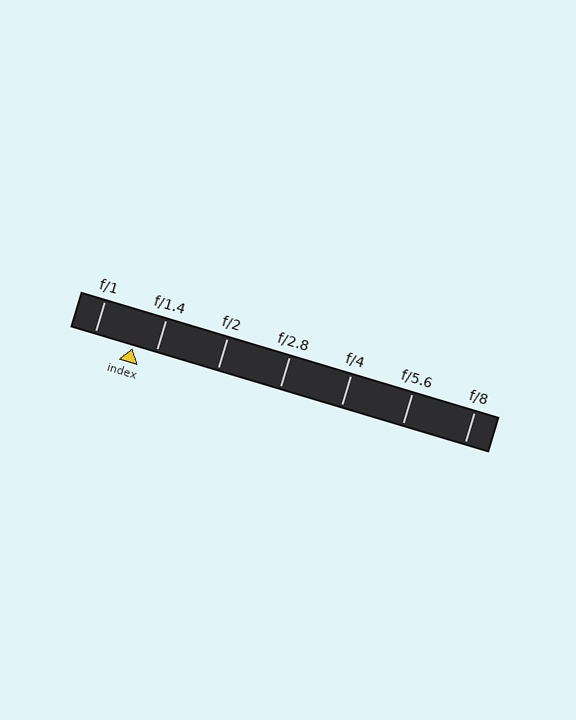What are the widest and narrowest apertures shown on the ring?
The widest aperture shown is f/1 and the narrowest is f/8.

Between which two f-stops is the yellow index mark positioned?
The index mark is between f/1 and f/1.4.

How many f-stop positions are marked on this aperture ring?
There are 7 f-stop positions marked.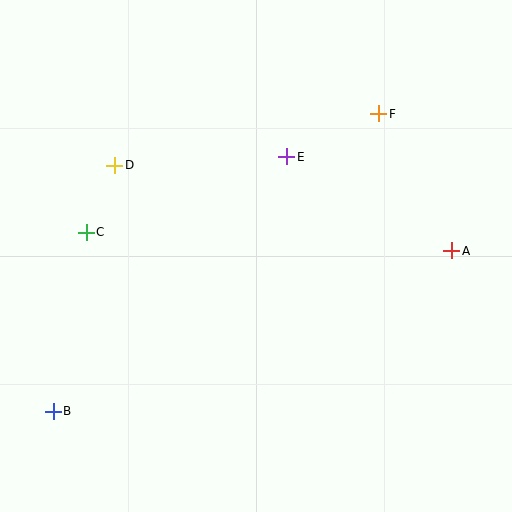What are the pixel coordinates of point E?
Point E is at (287, 157).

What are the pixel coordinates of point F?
Point F is at (379, 114).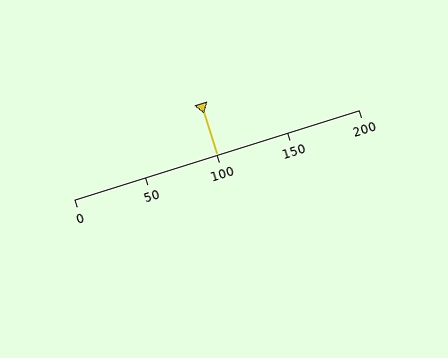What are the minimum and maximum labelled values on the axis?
The axis runs from 0 to 200.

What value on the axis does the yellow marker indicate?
The marker indicates approximately 100.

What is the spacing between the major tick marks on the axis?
The major ticks are spaced 50 apart.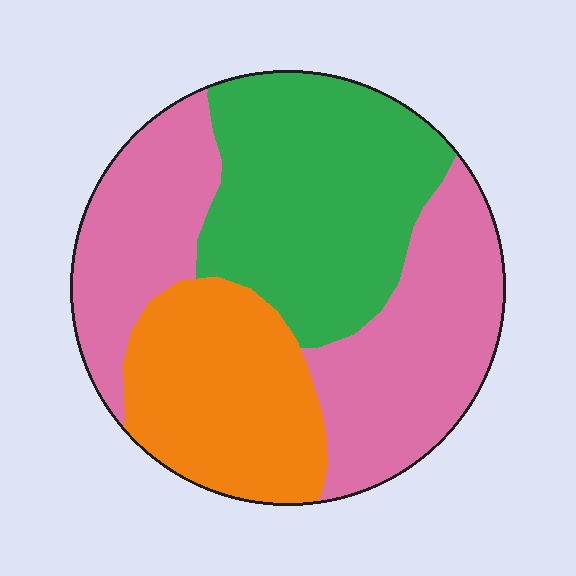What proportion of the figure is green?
Green takes up about one third (1/3) of the figure.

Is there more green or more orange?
Green.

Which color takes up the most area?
Pink, at roughly 40%.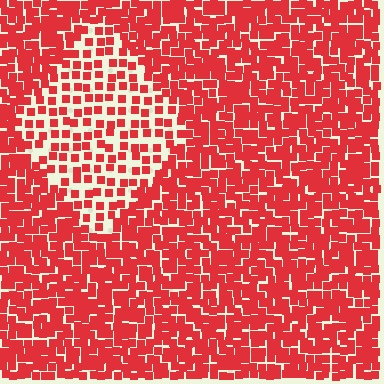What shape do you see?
I see a diamond.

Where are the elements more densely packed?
The elements are more densely packed outside the diamond boundary.